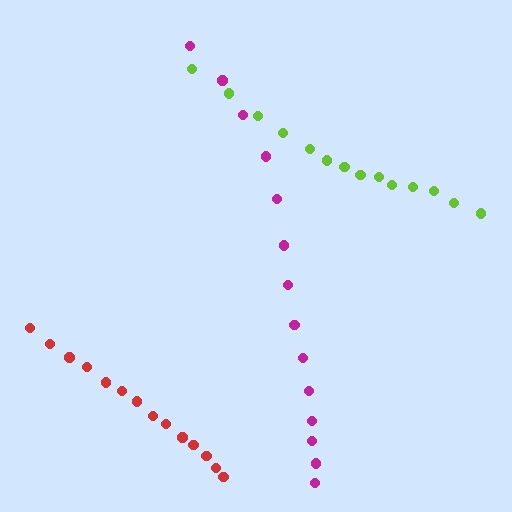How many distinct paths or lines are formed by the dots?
There are 3 distinct paths.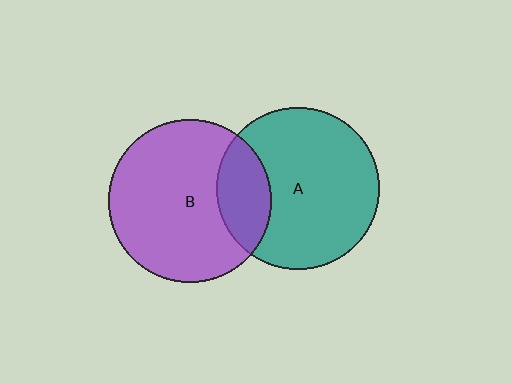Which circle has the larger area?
Circle B (purple).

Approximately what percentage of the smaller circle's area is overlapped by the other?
Approximately 20%.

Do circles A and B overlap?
Yes.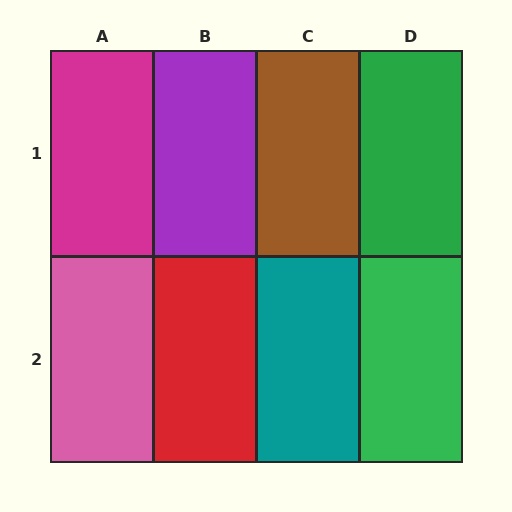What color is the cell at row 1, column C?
Brown.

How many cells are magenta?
1 cell is magenta.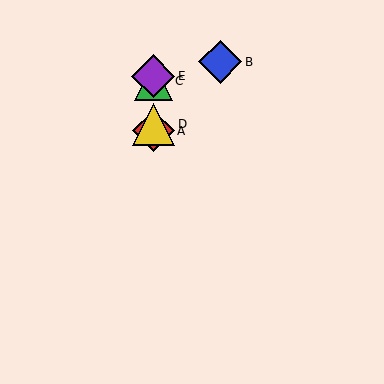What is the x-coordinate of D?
Object D is at x≈153.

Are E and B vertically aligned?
No, E is at x≈153 and B is at x≈220.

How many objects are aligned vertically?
4 objects (A, C, D, E) are aligned vertically.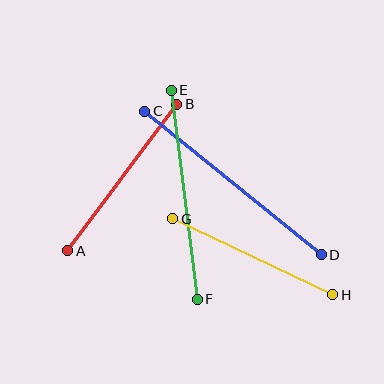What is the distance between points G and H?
The distance is approximately 177 pixels.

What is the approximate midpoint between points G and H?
The midpoint is at approximately (253, 257) pixels.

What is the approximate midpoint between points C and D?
The midpoint is at approximately (233, 183) pixels.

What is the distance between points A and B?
The distance is approximately 182 pixels.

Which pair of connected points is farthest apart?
Points C and D are farthest apart.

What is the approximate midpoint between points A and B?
The midpoint is at approximately (122, 178) pixels.